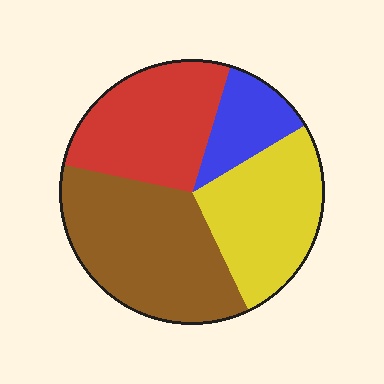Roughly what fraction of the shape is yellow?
Yellow takes up about one quarter (1/4) of the shape.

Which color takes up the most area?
Brown, at roughly 35%.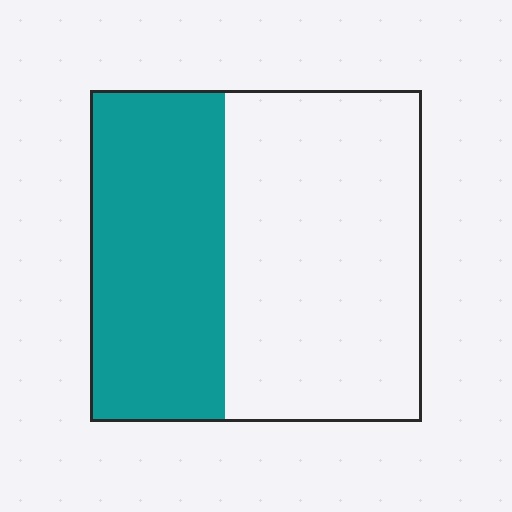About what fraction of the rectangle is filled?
About two fifths (2/5).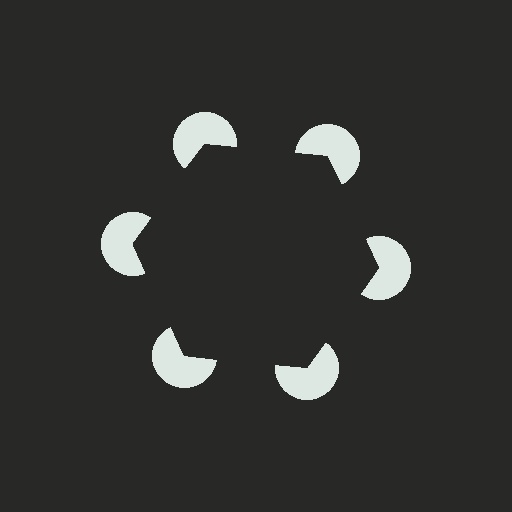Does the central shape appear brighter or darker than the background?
It typically appears slightly darker than the background, even though no actual brightness change is drawn.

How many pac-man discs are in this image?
There are 6 — one at each vertex of the illusory hexagon.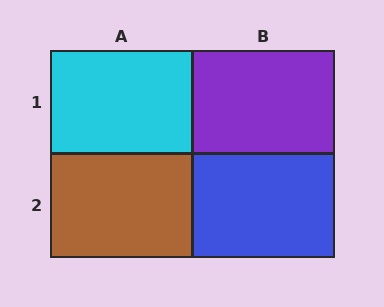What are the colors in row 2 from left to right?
Brown, blue.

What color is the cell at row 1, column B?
Purple.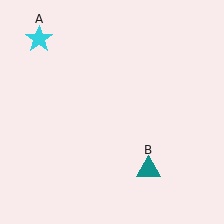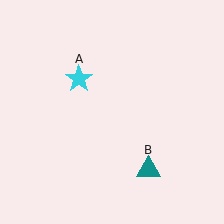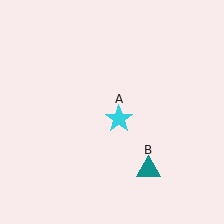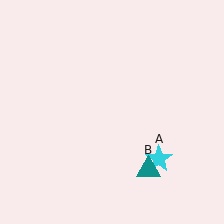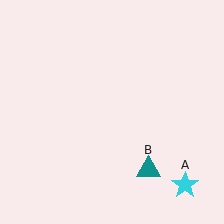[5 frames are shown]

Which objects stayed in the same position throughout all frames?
Teal triangle (object B) remained stationary.